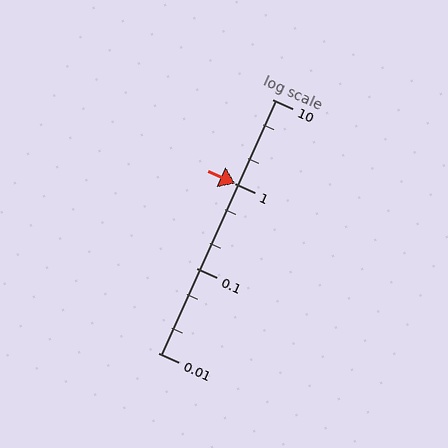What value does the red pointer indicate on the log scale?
The pointer indicates approximately 1.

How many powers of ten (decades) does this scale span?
The scale spans 3 decades, from 0.01 to 10.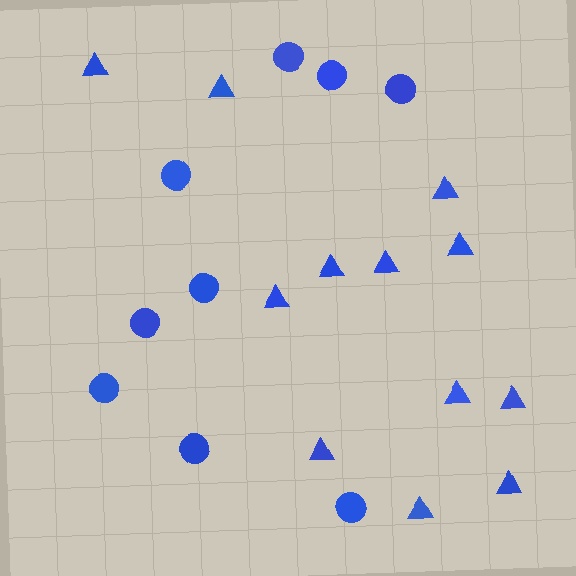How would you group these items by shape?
There are 2 groups: one group of triangles (12) and one group of circles (9).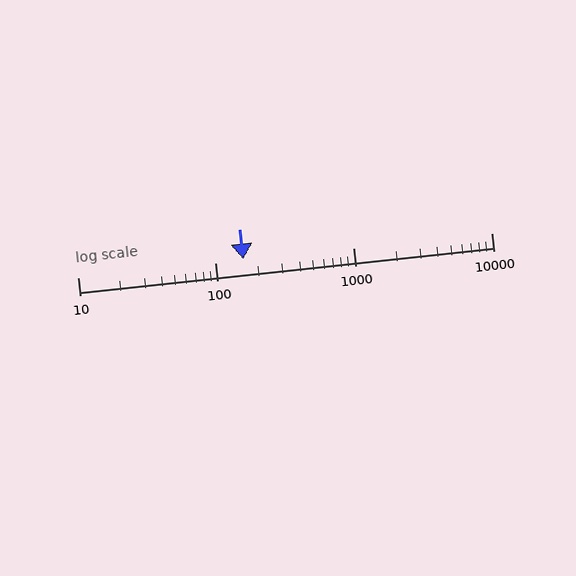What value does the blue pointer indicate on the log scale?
The pointer indicates approximately 160.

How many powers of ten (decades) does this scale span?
The scale spans 3 decades, from 10 to 10000.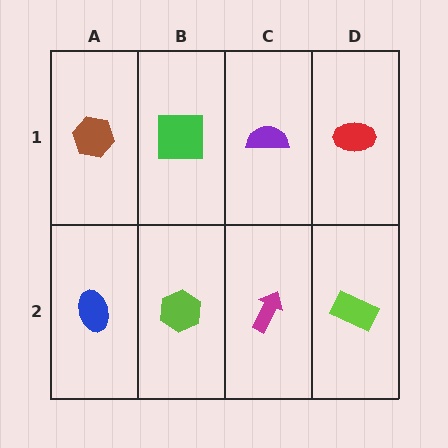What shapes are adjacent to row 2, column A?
A brown hexagon (row 1, column A), a lime hexagon (row 2, column B).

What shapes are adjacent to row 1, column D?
A lime rectangle (row 2, column D), a purple semicircle (row 1, column C).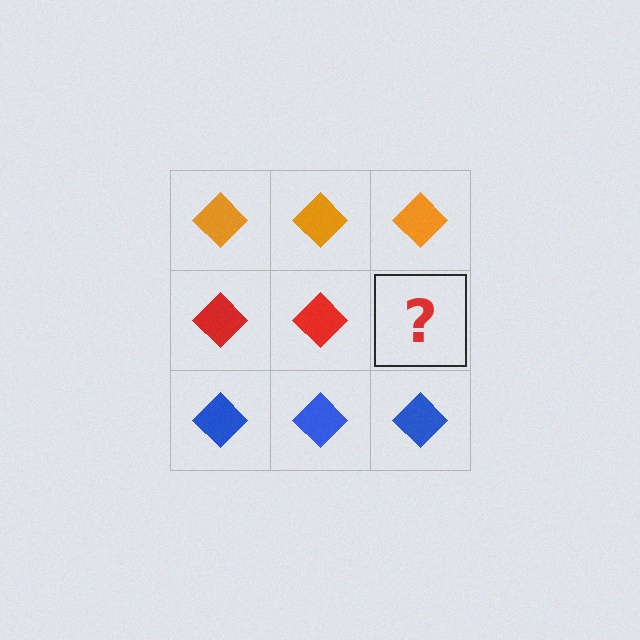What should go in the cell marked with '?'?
The missing cell should contain a red diamond.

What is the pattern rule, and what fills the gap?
The rule is that each row has a consistent color. The gap should be filled with a red diamond.